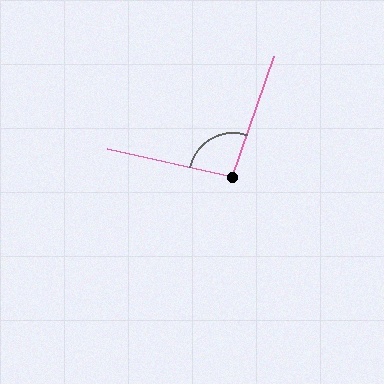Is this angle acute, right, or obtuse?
It is obtuse.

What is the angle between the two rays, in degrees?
Approximately 96 degrees.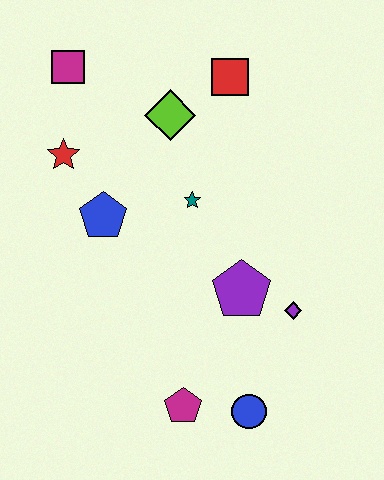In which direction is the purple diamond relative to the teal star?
The purple diamond is below the teal star.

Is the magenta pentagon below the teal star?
Yes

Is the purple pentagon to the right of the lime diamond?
Yes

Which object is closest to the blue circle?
The magenta pentagon is closest to the blue circle.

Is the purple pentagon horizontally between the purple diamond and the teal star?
Yes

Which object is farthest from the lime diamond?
The blue circle is farthest from the lime diamond.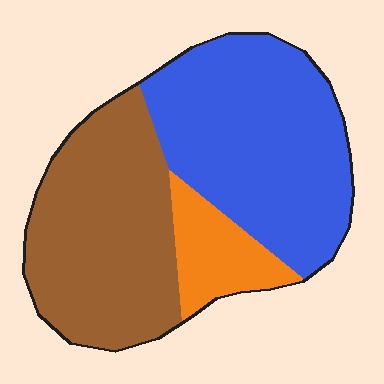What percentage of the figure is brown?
Brown covers about 40% of the figure.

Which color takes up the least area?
Orange, at roughly 10%.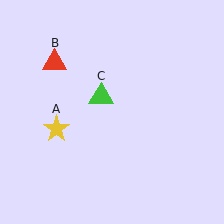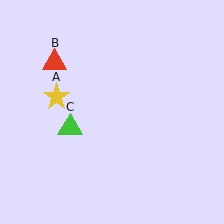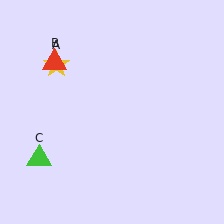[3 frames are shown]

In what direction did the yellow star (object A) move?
The yellow star (object A) moved up.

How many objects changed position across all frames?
2 objects changed position: yellow star (object A), green triangle (object C).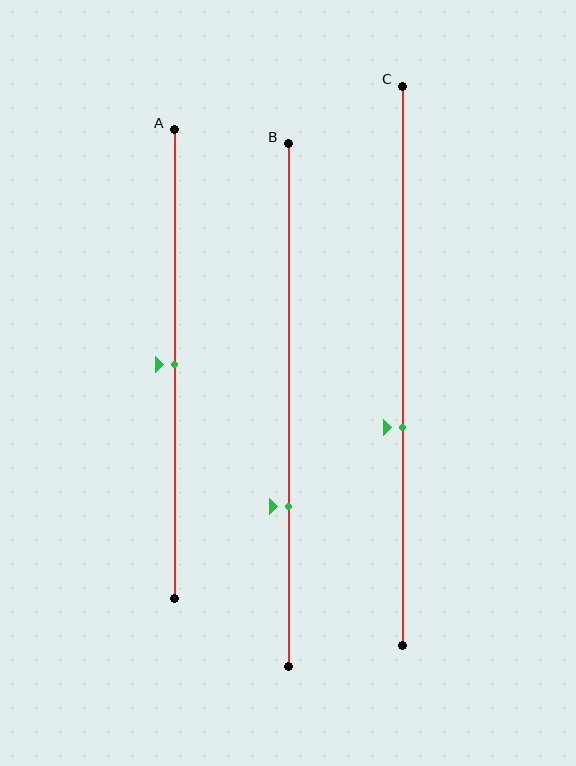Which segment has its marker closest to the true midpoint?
Segment A has its marker closest to the true midpoint.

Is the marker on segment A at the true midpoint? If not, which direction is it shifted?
Yes, the marker on segment A is at the true midpoint.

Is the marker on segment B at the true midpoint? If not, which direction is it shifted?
No, the marker on segment B is shifted downward by about 19% of the segment length.